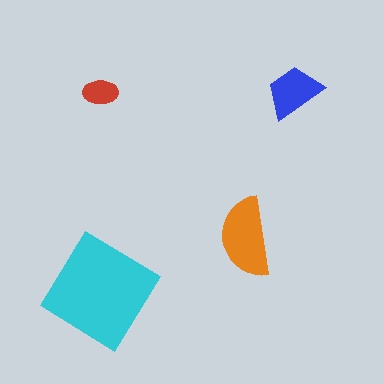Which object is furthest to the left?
The cyan diamond is leftmost.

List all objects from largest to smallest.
The cyan diamond, the orange semicircle, the blue trapezoid, the red ellipse.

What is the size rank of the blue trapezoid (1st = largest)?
3rd.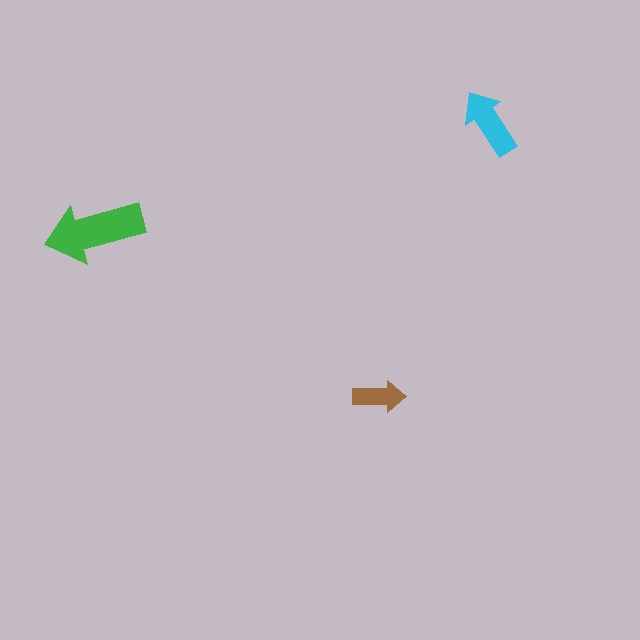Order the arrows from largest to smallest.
the green one, the cyan one, the brown one.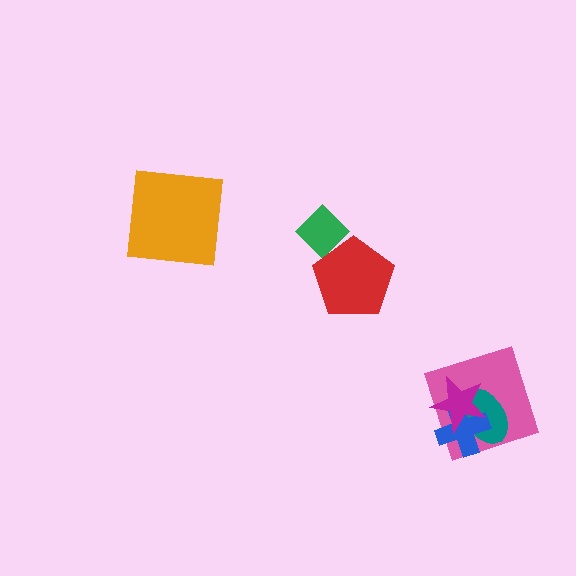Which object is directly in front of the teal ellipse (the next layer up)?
The blue cross is directly in front of the teal ellipse.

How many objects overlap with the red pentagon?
1 object overlaps with the red pentagon.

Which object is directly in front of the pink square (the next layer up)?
The teal ellipse is directly in front of the pink square.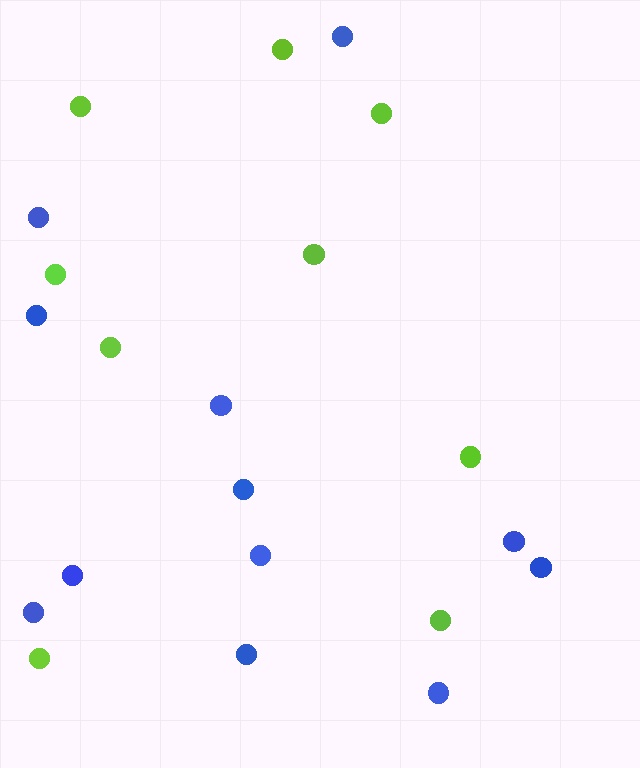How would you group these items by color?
There are 2 groups: one group of lime circles (9) and one group of blue circles (12).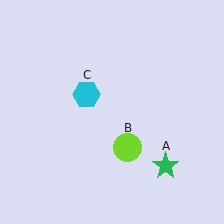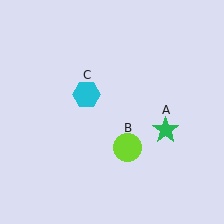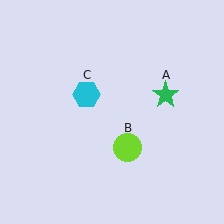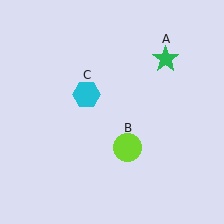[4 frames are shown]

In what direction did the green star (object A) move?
The green star (object A) moved up.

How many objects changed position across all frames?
1 object changed position: green star (object A).